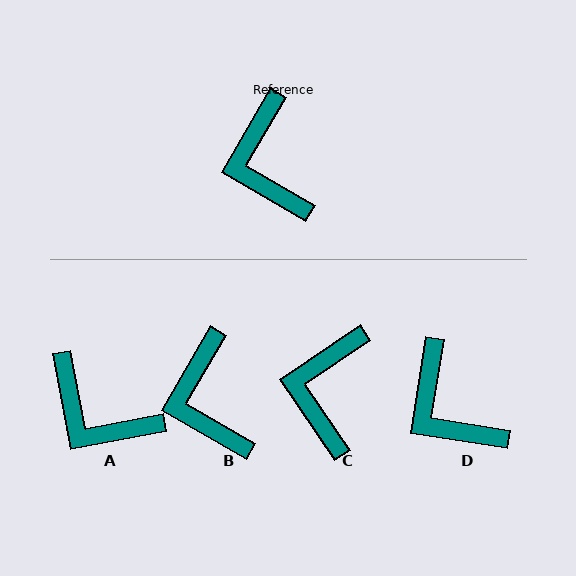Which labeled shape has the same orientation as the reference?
B.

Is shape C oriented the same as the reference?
No, it is off by about 26 degrees.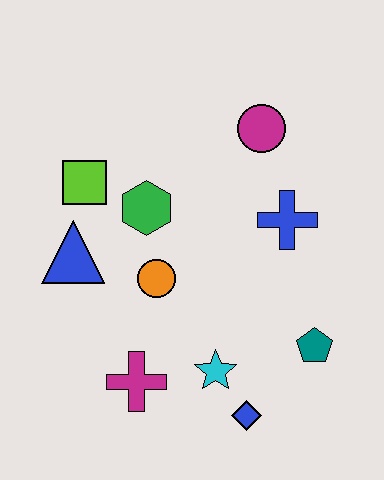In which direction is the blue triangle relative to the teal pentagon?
The blue triangle is to the left of the teal pentagon.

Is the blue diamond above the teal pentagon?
No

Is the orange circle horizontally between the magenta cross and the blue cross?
Yes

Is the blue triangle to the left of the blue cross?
Yes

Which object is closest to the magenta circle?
The blue cross is closest to the magenta circle.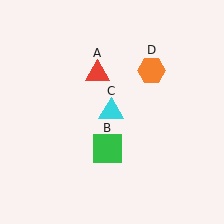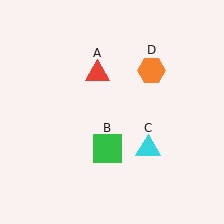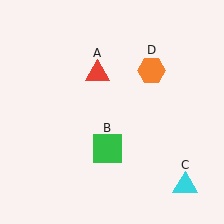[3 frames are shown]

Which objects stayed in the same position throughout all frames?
Red triangle (object A) and green square (object B) and orange hexagon (object D) remained stationary.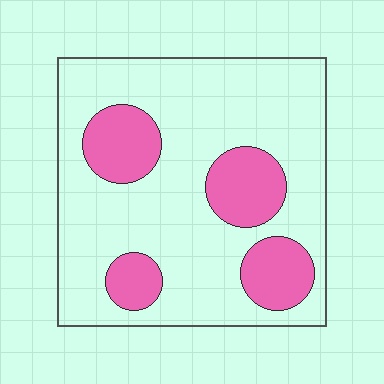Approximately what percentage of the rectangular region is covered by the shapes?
Approximately 25%.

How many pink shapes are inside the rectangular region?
4.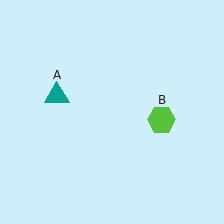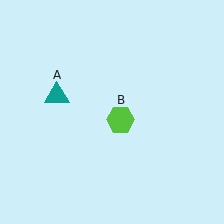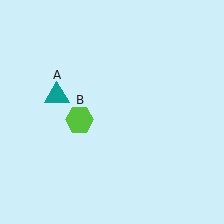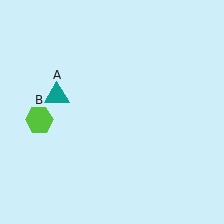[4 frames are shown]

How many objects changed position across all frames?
1 object changed position: lime hexagon (object B).